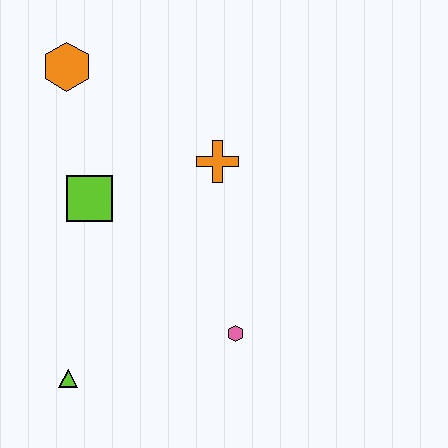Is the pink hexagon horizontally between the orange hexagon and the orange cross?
No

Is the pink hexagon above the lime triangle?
Yes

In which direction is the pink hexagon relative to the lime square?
The pink hexagon is to the right of the lime square.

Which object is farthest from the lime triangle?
The orange hexagon is farthest from the lime triangle.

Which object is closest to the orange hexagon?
The lime square is closest to the orange hexagon.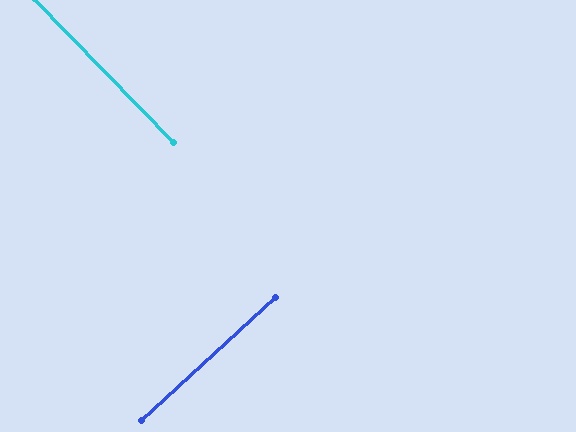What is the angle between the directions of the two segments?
Approximately 88 degrees.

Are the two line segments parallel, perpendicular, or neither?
Perpendicular — they meet at approximately 88°.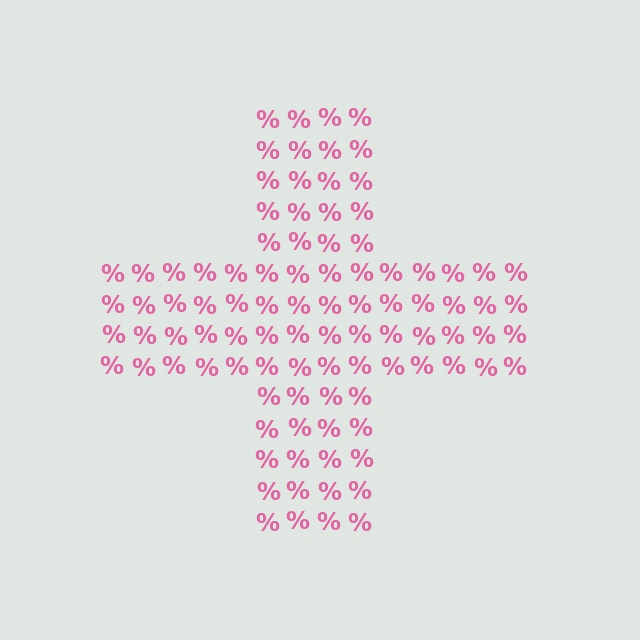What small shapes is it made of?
It is made of small percent signs.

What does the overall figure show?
The overall figure shows a cross.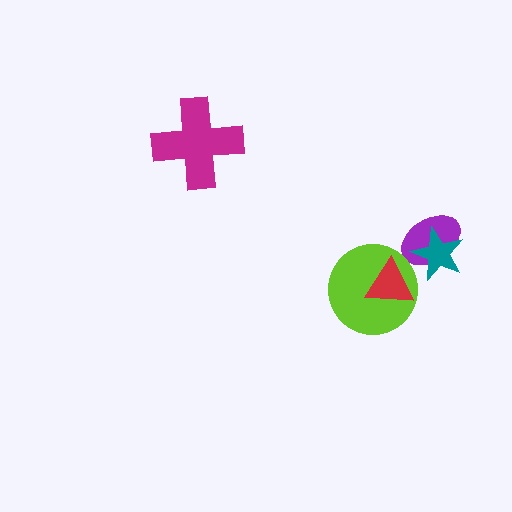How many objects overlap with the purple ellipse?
1 object overlaps with the purple ellipse.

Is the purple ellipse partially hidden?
Yes, it is partially covered by another shape.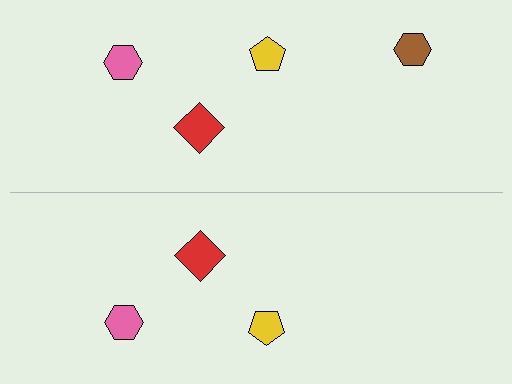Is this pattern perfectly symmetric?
No, the pattern is not perfectly symmetric. A brown hexagon is missing from the bottom side.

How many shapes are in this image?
There are 7 shapes in this image.